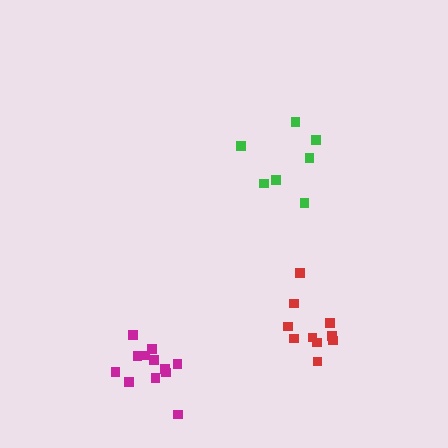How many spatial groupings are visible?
There are 3 spatial groupings.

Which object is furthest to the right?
The red cluster is rightmost.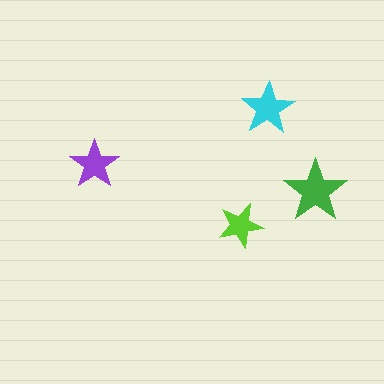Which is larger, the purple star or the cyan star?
The cyan one.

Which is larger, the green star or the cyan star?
The green one.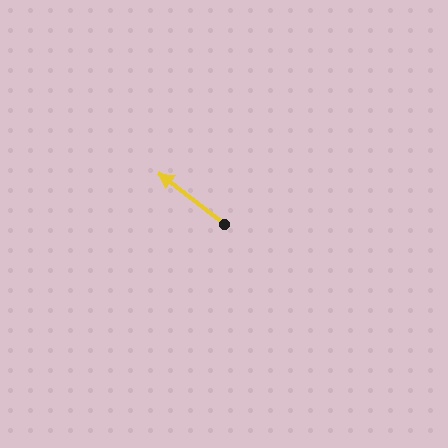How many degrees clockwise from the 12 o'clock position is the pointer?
Approximately 308 degrees.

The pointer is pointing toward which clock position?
Roughly 10 o'clock.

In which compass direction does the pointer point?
Northwest.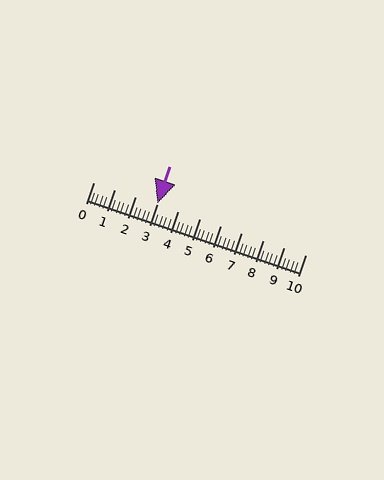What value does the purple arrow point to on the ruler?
The purple arrow points to approximately 3.0.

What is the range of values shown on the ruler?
The ruler shows values from 0 to 10.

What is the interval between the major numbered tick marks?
The major tick marks are spaced 1 units apart.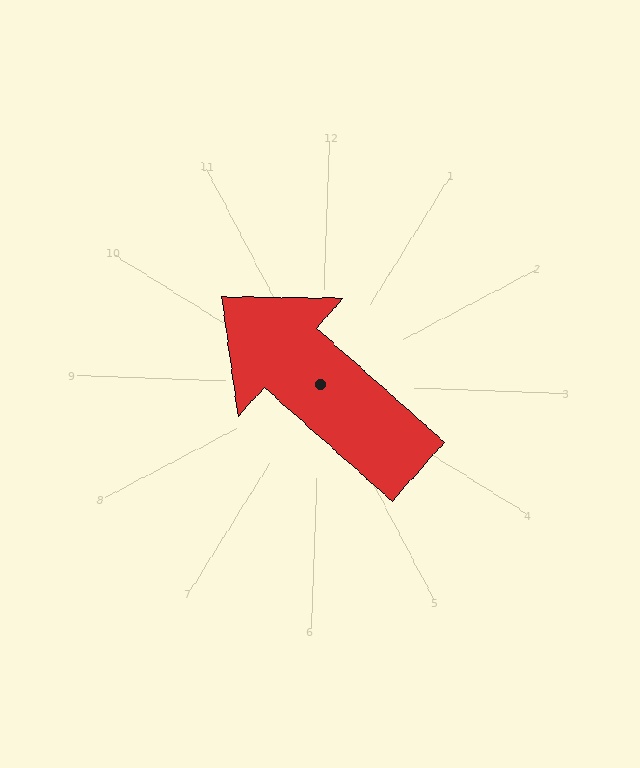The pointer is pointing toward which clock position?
Roughly 10 o'clock.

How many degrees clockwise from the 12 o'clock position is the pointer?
Approximately 310 degrees.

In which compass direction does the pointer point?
Northwest.